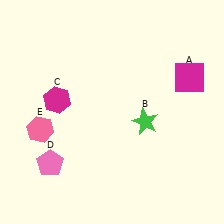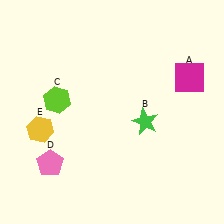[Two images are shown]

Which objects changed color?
C changed from magenta to lime. E changed from pink to yellow.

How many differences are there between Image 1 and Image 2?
There are 2 differences between the two images.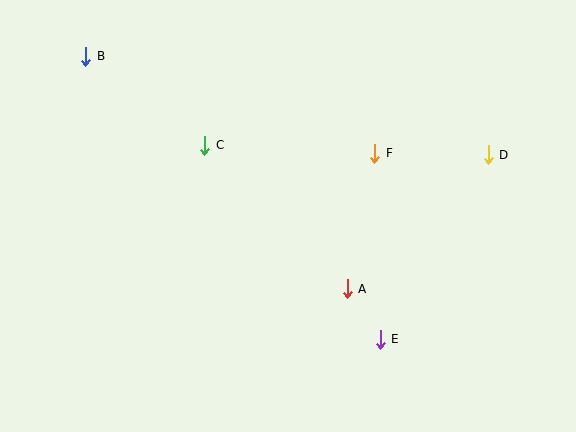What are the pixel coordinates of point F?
Point F is at (375, 153).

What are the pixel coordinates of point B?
Point B is at (86, 56).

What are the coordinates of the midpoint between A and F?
The midpoint between A and F is at (361, 221).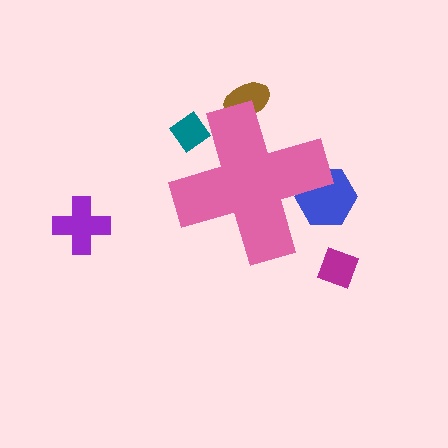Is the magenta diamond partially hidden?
No, the magenta diamond is fully visible.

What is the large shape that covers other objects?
A pink cross.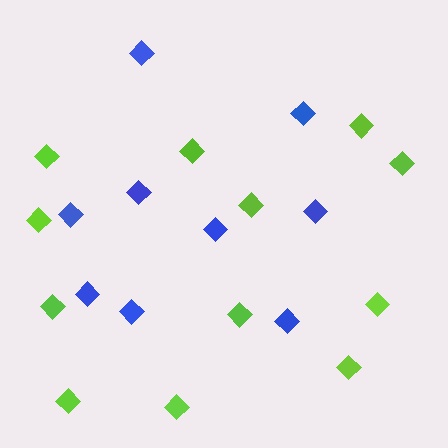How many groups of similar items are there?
There are 2 groups: one group of blue diamonds (9) and one group of lime diamonds (12).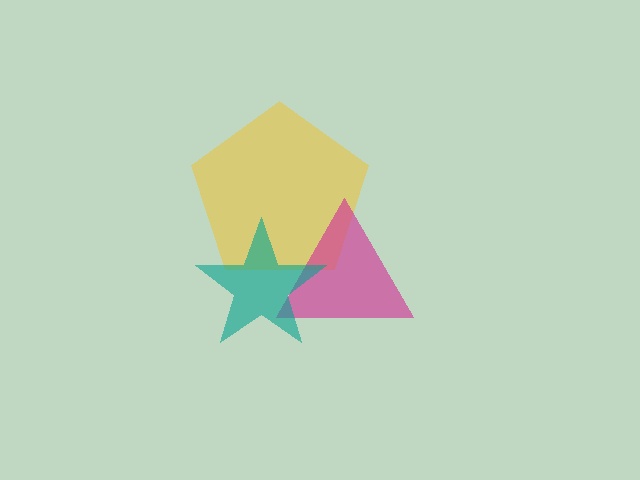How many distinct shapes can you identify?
There are 3 distinct shapes: a yellow pentagon, a magenta triangle, a teal star.